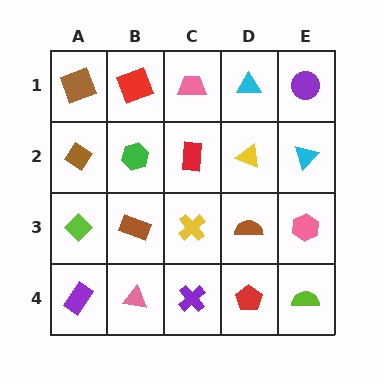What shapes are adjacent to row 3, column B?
A green hexagon (row 2, column B), a pink triangle (row 4, column B), a lime diamond (row 3, column A), a yellow cross (row 3, column C).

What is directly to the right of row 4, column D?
A lime semicircle.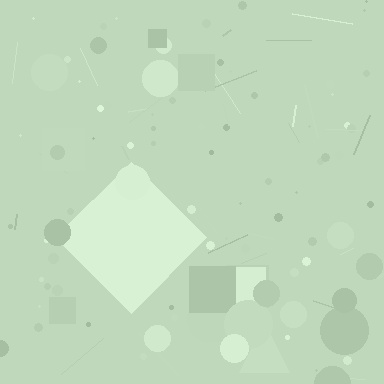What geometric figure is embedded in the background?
A diamond is embedded in the background.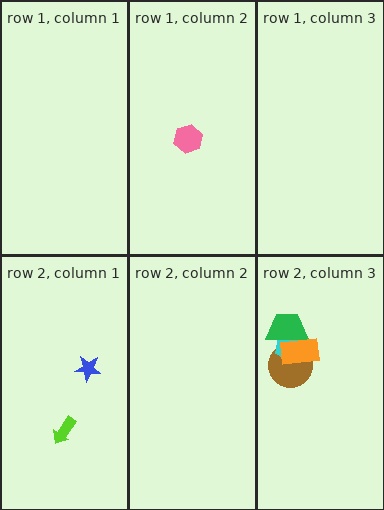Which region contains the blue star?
The row 2, column 1 region.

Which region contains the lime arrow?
The row 2, column 1 region.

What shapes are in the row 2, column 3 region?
The brown circle, the cyan pentagon, the green trapezoid, the orange rectangle.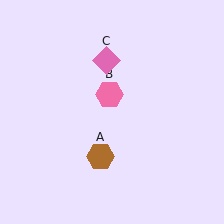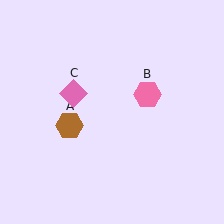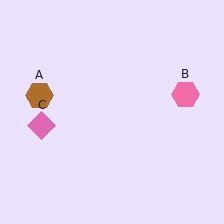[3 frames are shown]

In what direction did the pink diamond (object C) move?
The pink diamond (object C) moved down and to the left.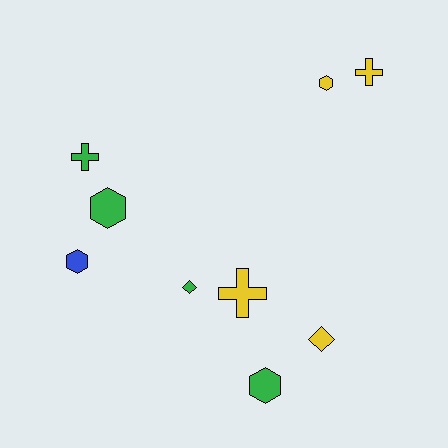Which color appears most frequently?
Yellow, with 4 objects.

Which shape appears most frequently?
Hexagon, with 4 objects.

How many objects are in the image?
There are 9 objects.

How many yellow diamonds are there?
There is 1 yellow diamond.